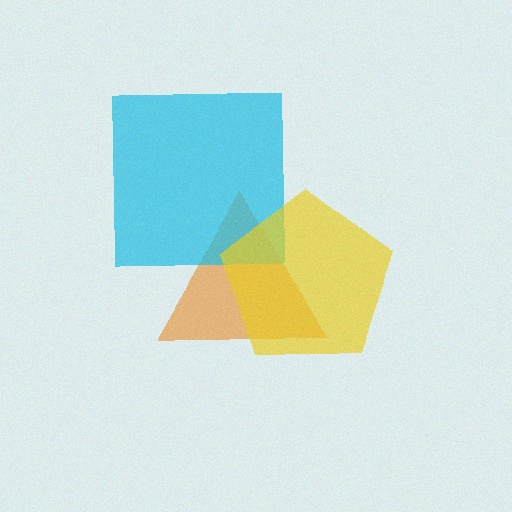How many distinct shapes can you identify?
There are 3 distinct shapes: an orange triangle, a cyan square, a yellow pentagon.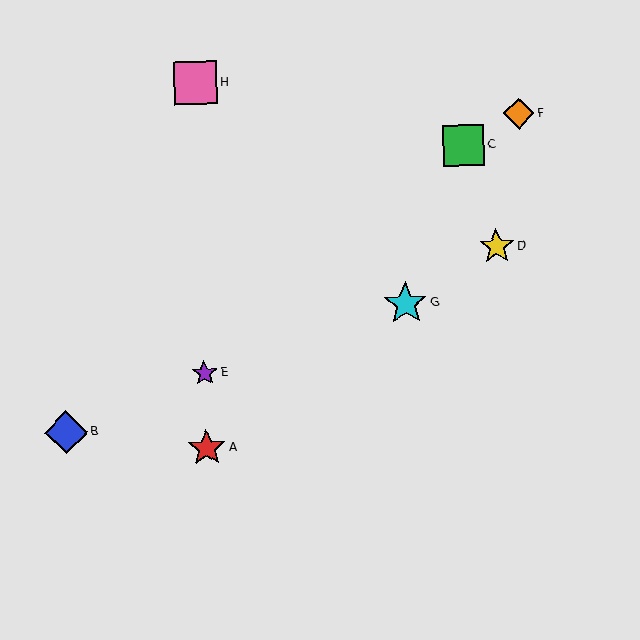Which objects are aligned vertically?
Objects A, E, H are aligned vertically.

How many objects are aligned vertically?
3 objects (A, E, H) are aligned vertically.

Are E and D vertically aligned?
No, E is at x≈205 and D is at x≈497.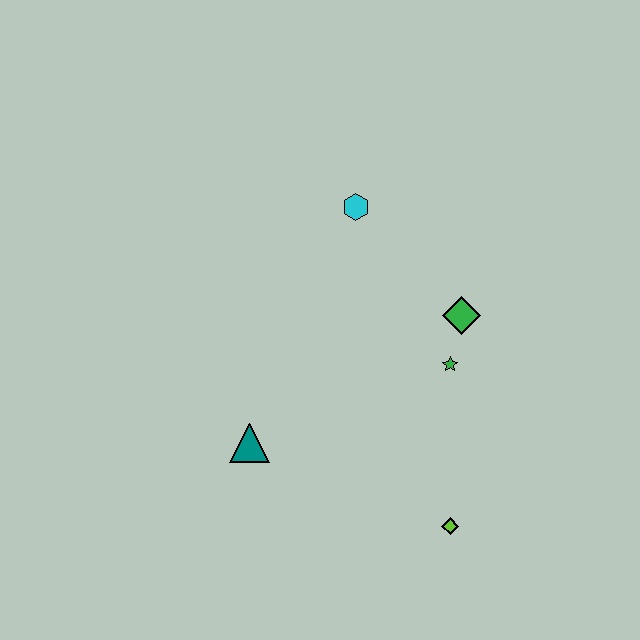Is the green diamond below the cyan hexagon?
Yes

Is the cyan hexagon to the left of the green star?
Yes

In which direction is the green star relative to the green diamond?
The green star is below the green diamond.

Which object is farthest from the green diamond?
The teal triangle is farthest from the green diamond.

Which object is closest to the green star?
The green diamond is closest to the green star.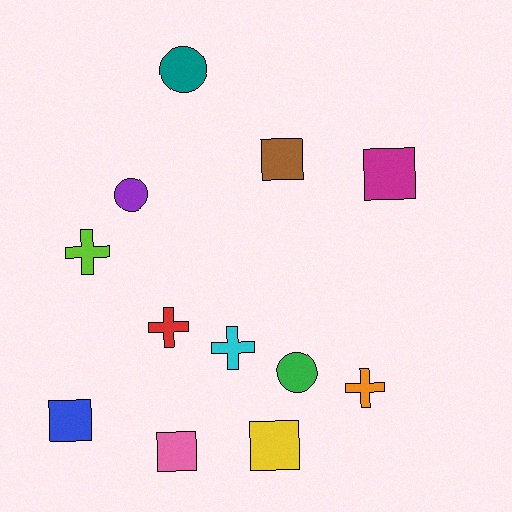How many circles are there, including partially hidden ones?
There are 3 circles.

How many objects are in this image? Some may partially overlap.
There are 12 objects.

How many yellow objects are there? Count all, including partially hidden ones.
There is 1 yellow object.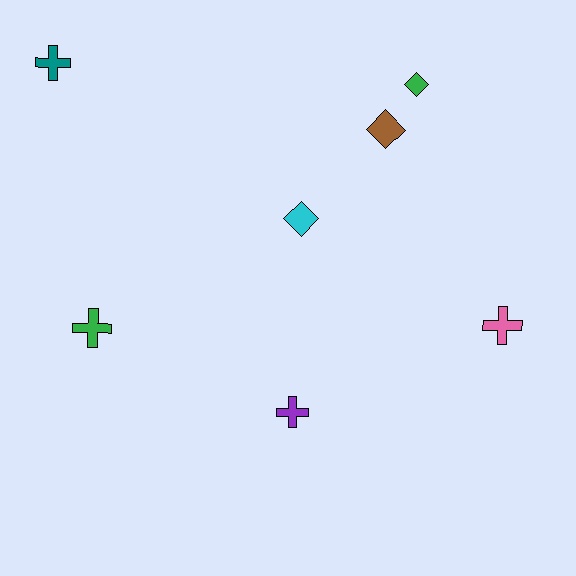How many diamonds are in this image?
There are 3 diamonds.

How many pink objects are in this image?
There is 1 pink object.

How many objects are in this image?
There are 7 objects.